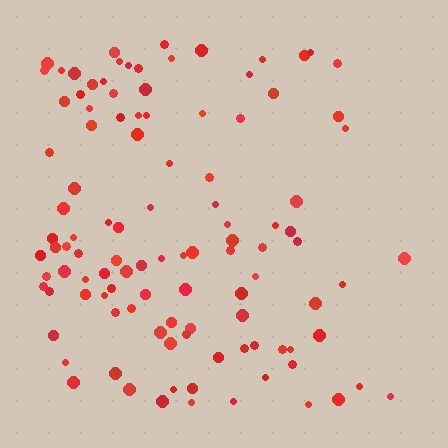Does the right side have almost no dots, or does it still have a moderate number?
Still a moderate number, just noticeably fewer than the left.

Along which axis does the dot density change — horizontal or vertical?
Horizontal.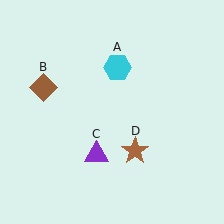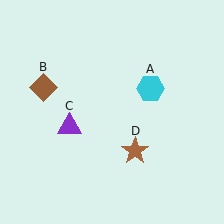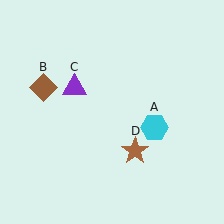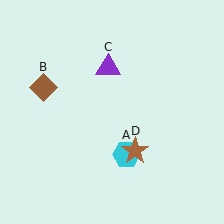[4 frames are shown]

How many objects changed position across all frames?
2 objects changed position: cyan hexagon (object A), purple triangle (object C).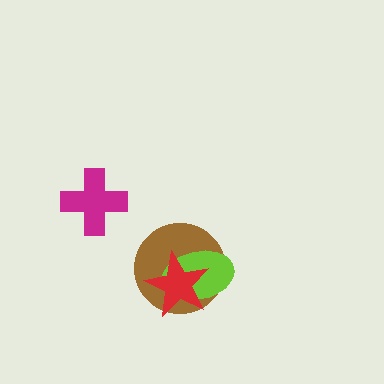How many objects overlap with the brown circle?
2 objects overlap with the brown circle.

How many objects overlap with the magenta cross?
0 objects overlap with the magenta cross.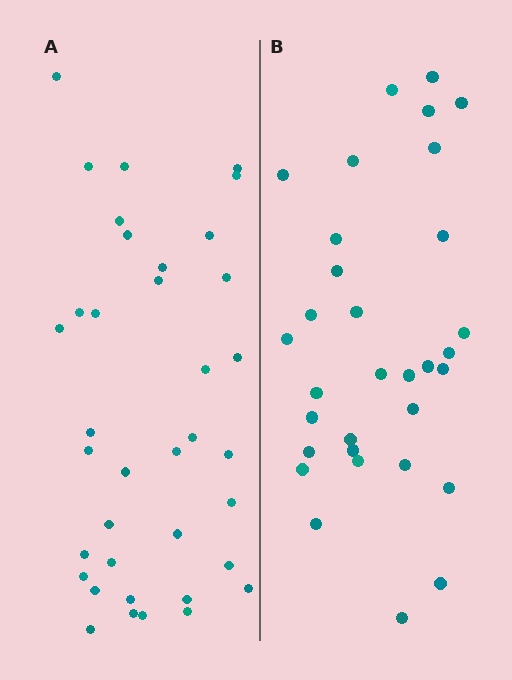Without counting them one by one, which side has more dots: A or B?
Region A (the left region) has more dots.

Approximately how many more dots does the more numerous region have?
Region A has about 5 more dots than region B.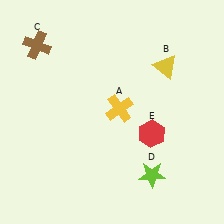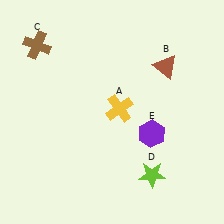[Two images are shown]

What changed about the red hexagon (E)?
In Image 1, E is red. In Image 2, it changed to purple.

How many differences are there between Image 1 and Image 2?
There are 2 differences between the two images.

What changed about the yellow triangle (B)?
In Image 1, B is yellow. In Image 2, it changed to brown.